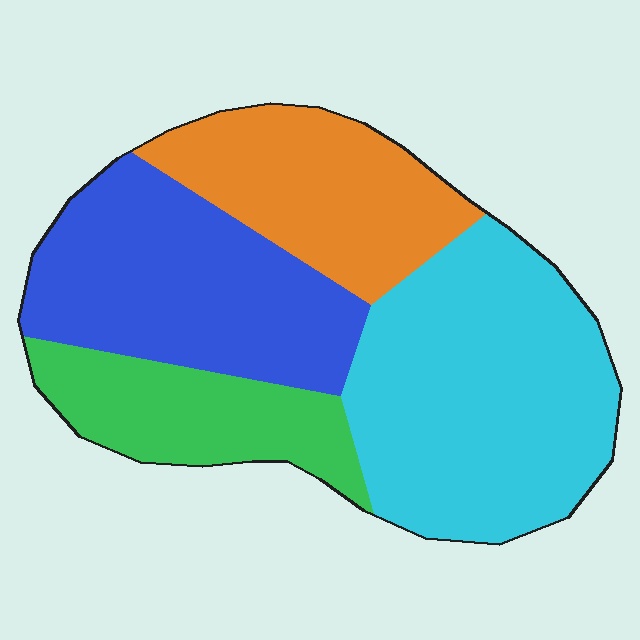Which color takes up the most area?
Cyan, at roughly 35%.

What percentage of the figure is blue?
Blue covers around 30% of the figure.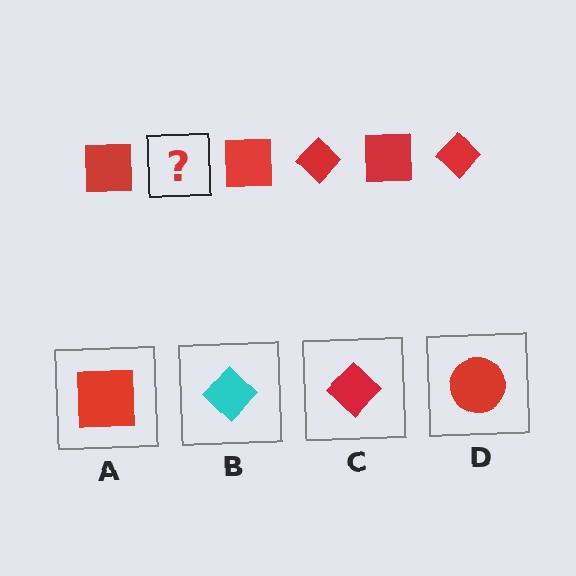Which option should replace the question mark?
Option C.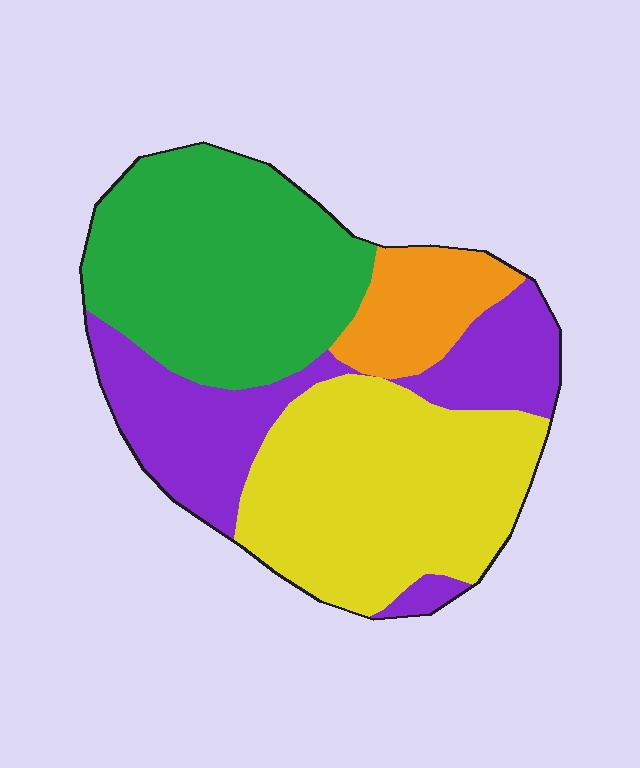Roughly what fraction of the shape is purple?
Purple covers 24% of the shape.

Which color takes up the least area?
Orange, at roughly 10%.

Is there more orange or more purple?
Purple.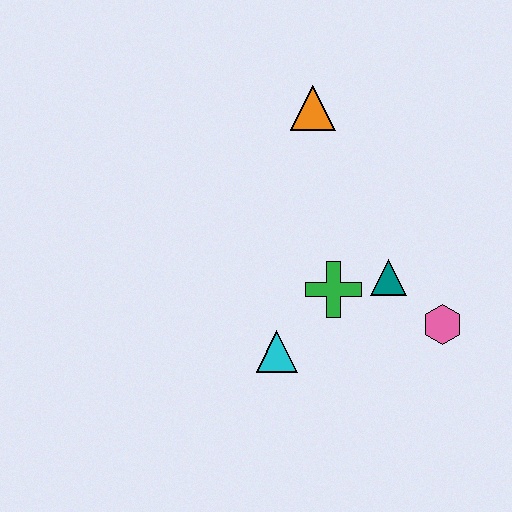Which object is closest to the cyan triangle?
The green cross is closest to the cyan triangle.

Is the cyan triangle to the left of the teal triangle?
Yes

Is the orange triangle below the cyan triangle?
No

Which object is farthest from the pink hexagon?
The orange triangle is farthest from the pink hexagon.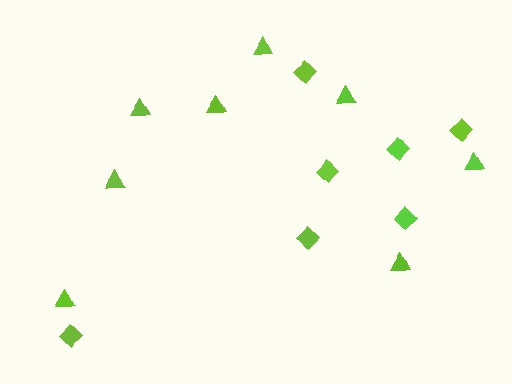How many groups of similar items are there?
There are 2 groups: one group of triangles (8) and one group of diamonds (7).